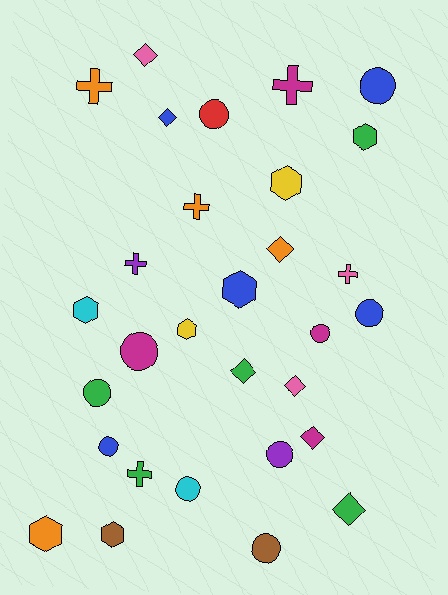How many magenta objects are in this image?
There are 4 magenta objects.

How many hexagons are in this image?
There are 7 hexagons.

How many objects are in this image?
There are 30 objects.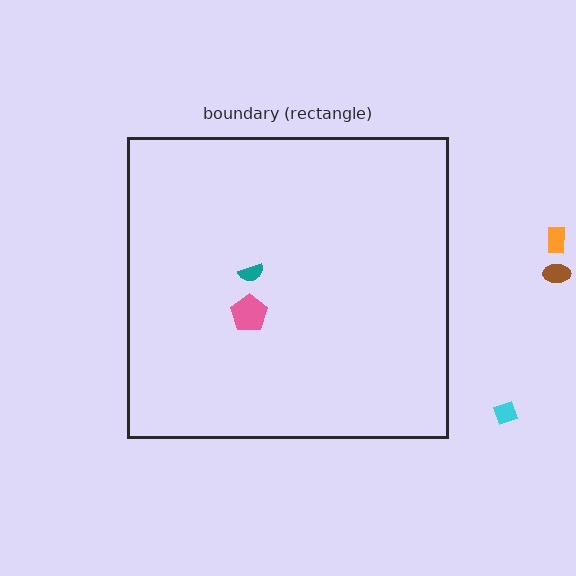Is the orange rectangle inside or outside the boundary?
Outside.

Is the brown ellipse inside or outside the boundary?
Outside.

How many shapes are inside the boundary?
2 inside, 3 outside.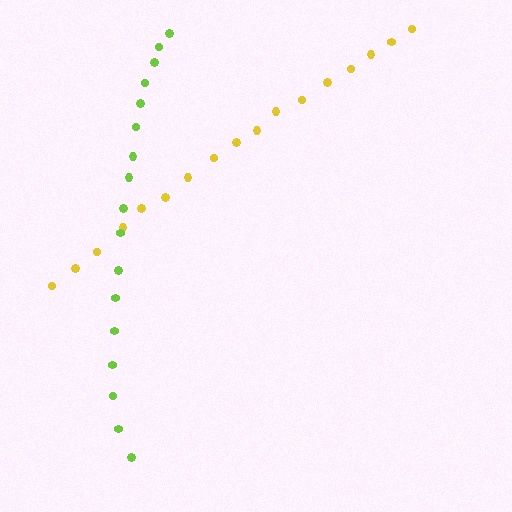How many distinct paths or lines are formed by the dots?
There are 2 distinct paths.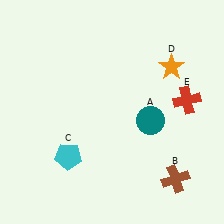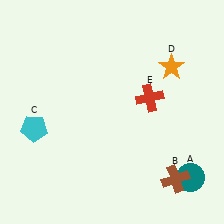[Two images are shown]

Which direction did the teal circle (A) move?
The teal circle (A) moved down.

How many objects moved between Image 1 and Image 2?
3 objects moved between the two images.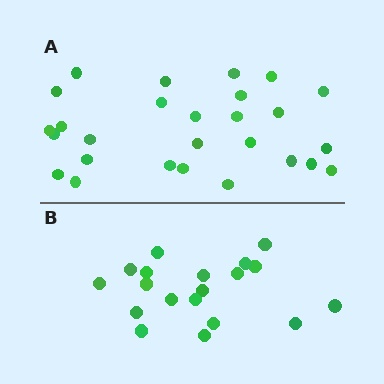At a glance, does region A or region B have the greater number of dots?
Region A (the top region) has more dots.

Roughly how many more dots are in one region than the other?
Region A has roughly 8 or so more dots than region B.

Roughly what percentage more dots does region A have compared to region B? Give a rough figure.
About 40% more.